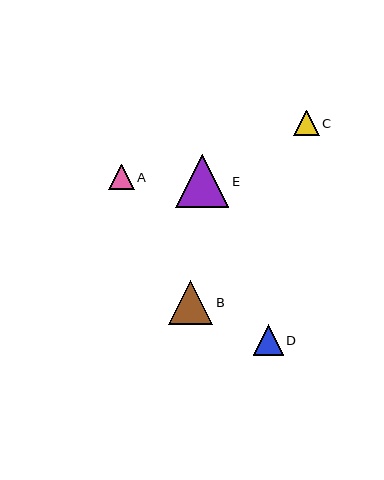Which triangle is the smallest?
Triangle C is the smallest with a size of approximately 25 pixels.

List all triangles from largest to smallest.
From largest to smallest: E, B, D, A, C.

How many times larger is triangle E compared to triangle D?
Triangle E is approximately 1.8 times the size of triangle D.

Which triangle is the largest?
Triangle E is the largest with a size of approximately 53 pixels.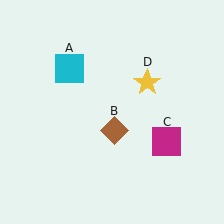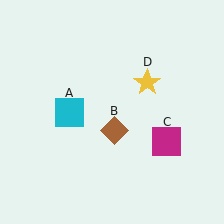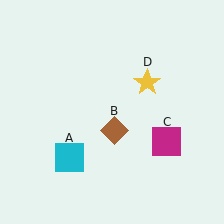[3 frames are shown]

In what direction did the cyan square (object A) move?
The cyan square (object A) moved down.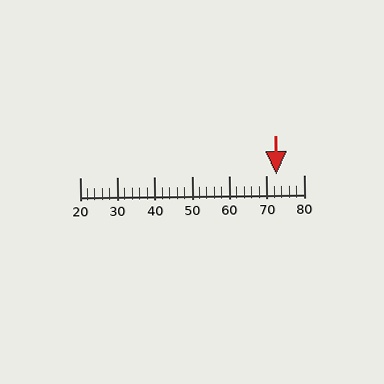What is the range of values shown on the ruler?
The ruler shows values from 20 to 80.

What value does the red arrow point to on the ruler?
The red arrow points to approximately 73.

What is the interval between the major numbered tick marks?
The major tick marks are spaced 10 units apart.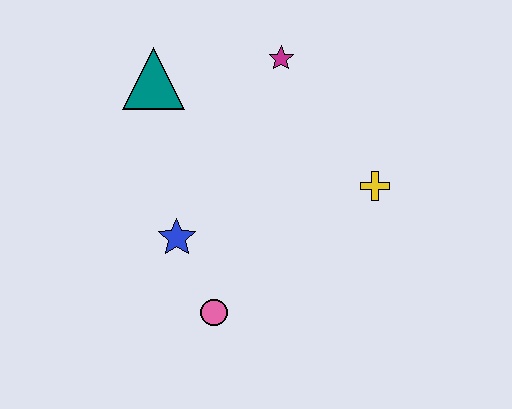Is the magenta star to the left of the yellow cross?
Yes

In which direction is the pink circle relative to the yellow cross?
The pink circle is to the left of the yellow cross.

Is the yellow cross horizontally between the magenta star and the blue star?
No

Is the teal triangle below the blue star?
No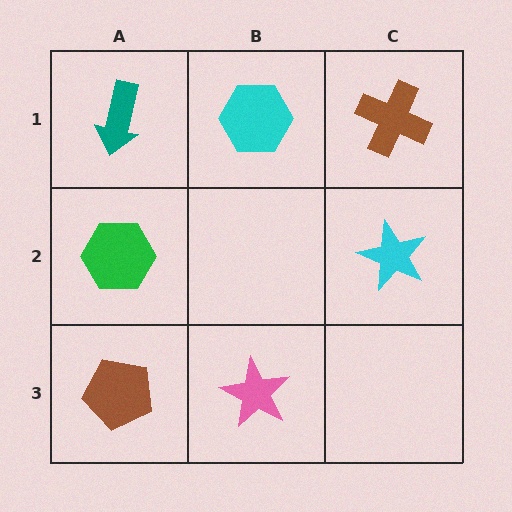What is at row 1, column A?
A teal arrow.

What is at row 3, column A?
A brown pentagon.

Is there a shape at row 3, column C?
No, that cell is empty.